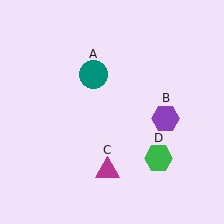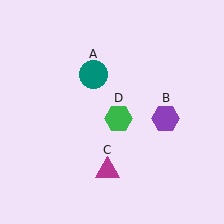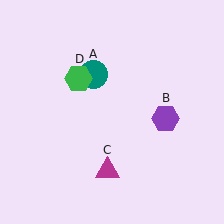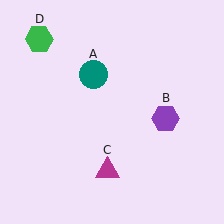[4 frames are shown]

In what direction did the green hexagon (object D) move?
The green hexagon (object D) moved up and to the left.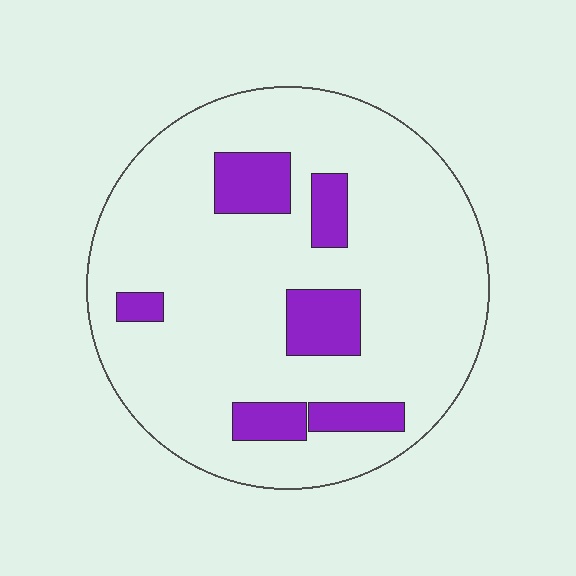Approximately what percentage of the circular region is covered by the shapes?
Approximately 15%.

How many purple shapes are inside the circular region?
6.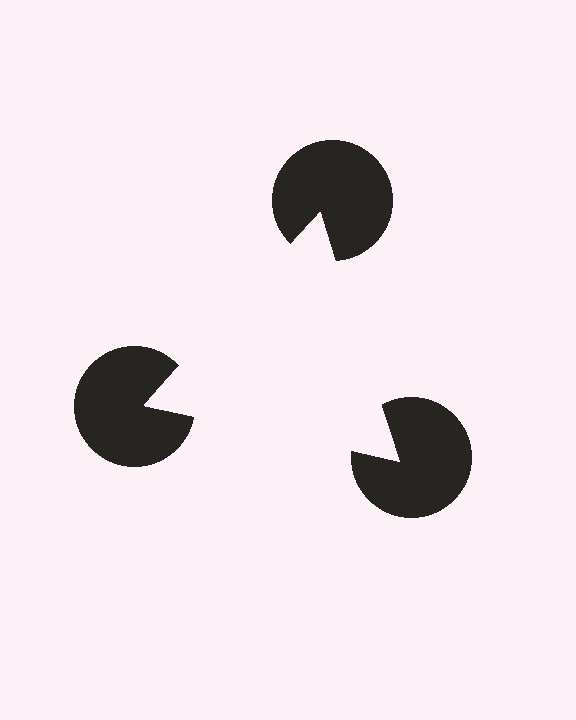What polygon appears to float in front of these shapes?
An illusory triangle — its edges are inferred from the aligned wedge cuts in the pac-man discs, not physically drawn.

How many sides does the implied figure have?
3 sides.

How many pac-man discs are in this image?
There are 3 — one at each vertex of the illusory triangle.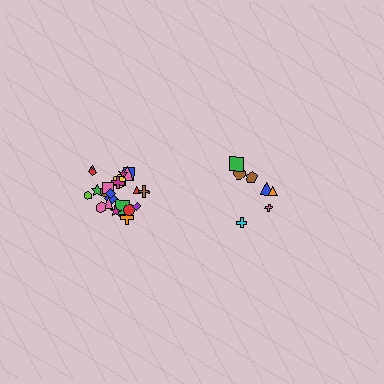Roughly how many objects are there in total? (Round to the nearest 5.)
Roughly 30 objects in total.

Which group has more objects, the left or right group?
The left group.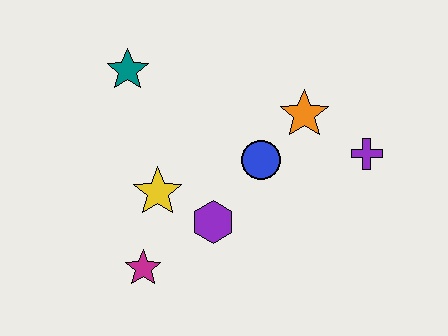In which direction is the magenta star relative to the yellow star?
The magenta star is below the yellow star.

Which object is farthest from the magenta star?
The purple cross is farthest from the magenta star.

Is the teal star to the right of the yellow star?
No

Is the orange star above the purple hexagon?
Yes